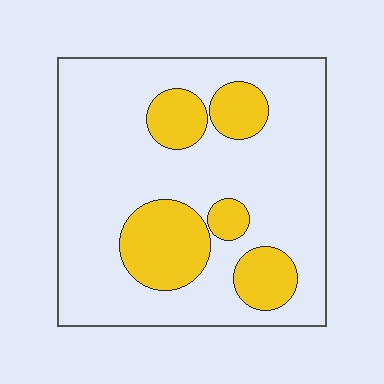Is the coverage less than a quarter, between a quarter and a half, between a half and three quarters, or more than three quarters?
Less than a quarter.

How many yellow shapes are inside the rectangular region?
5.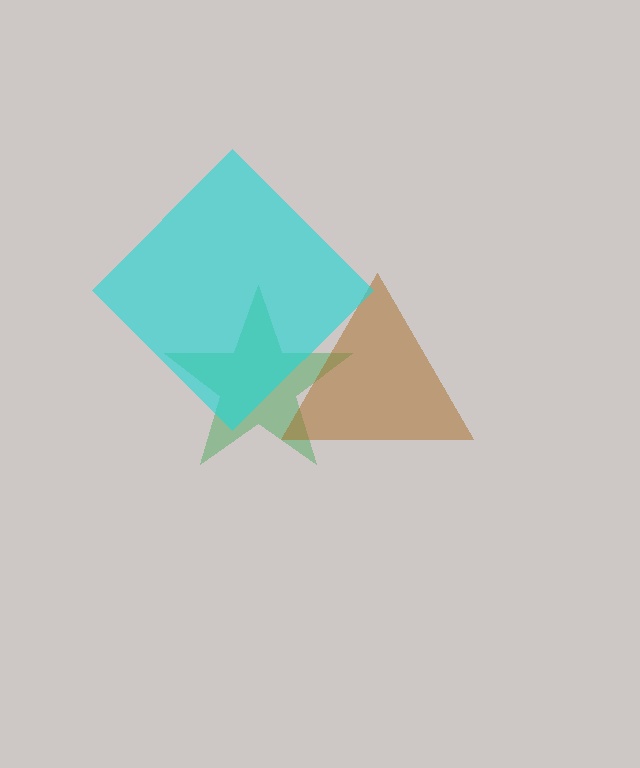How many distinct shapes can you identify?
There are 3 distinct shapes: a green star, a brown triangle, a cyan diamond.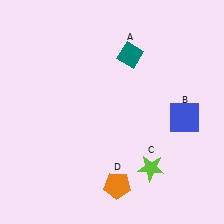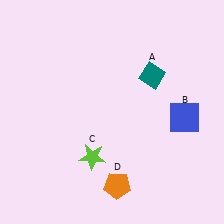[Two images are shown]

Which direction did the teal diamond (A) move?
The teal diamond (A) moved right.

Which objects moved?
The objects that moved are: the teal diamond (A), the lime star (C).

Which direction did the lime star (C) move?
The lime star (C) moved left.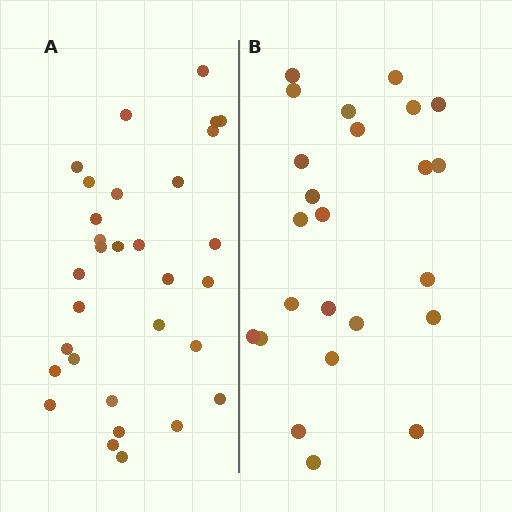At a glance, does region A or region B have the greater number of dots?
Region A (the left region) has more dots.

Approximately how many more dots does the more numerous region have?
Region A has roughly 8 or so more dots than region B.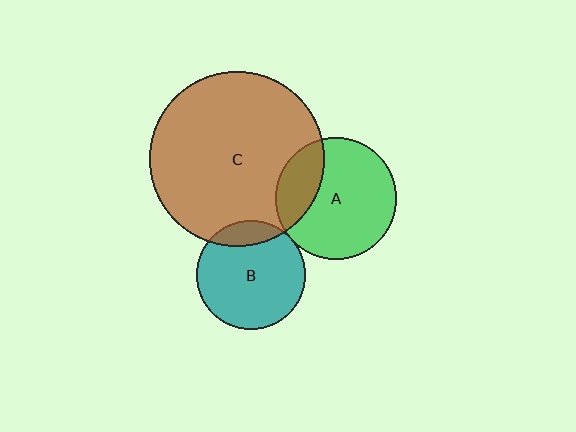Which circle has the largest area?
Circle C (brown).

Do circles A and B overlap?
Yes.